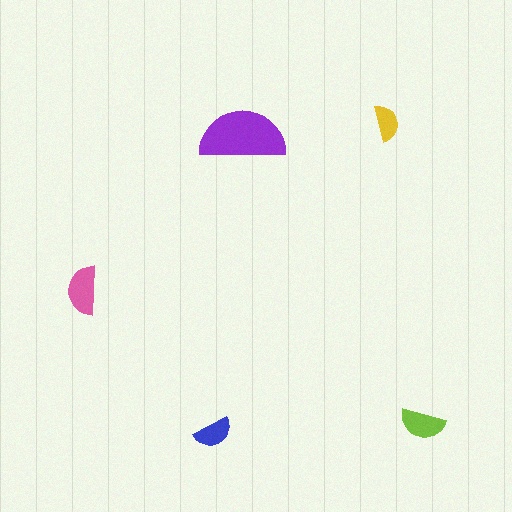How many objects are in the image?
There are 5 objects in the image.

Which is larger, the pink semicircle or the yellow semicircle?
The pink one.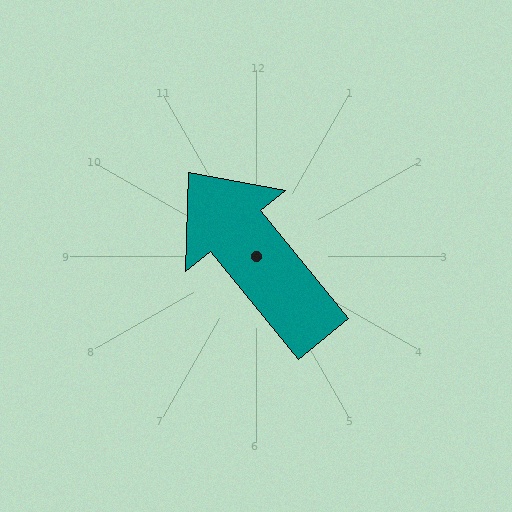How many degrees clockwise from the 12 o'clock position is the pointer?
Approximately 321 degrees.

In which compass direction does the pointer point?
Northwest.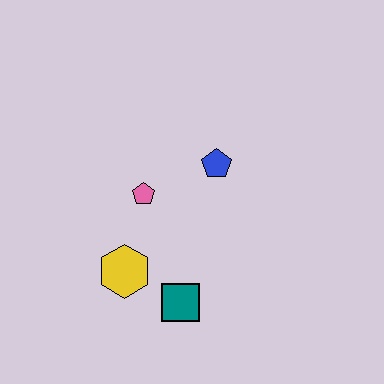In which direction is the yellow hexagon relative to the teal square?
The yellow hexagon is to the left of the teal square.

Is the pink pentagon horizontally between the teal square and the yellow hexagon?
Yes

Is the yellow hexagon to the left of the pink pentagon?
Yes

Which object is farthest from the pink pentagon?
The teal square is farthest from the pink pentagon.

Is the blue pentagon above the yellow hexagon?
Yes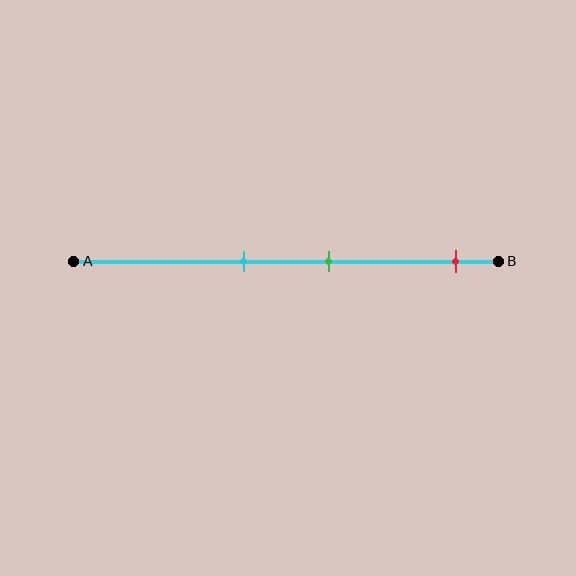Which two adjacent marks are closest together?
The cyan and green marks are the closest adjacent pair.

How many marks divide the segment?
There are 3 marks dividing the segment.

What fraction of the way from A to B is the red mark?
The red mark is approximately 90% (0.9) of the way from A to B.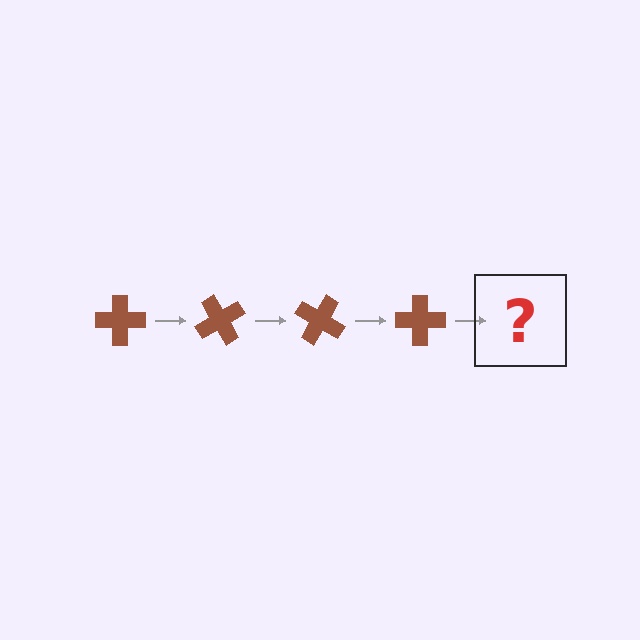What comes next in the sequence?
The next element should be a brown cross rotated 240 degrees.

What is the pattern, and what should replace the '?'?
The pattern is that the cross rotates 60 degrees each step. The '?' should be a brown cross rotated 240 degrees.